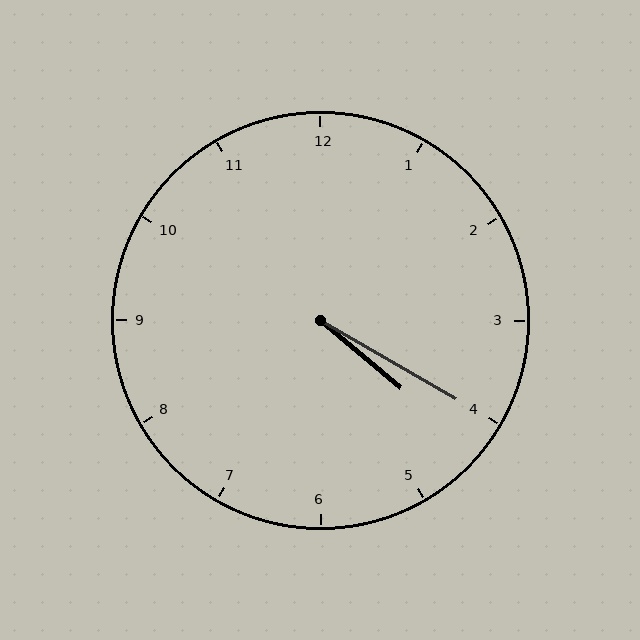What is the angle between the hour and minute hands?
Approximately 10 degrees.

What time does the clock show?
4:20.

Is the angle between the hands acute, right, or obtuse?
It is acute.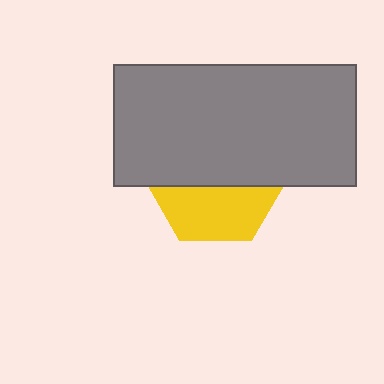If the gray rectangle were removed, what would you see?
You would see the complete yellow hexagon.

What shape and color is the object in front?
The object in front is a gray rectangle.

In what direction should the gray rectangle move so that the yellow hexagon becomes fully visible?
The gray rectangle should move up. That is the shortest direction to clear the overlap and leave the yellow hexagon fully visible.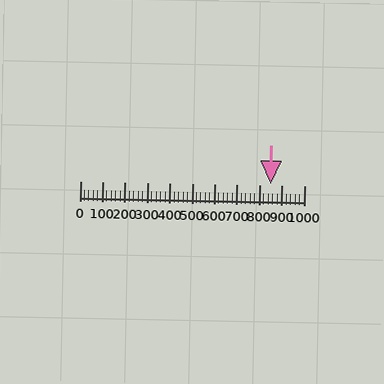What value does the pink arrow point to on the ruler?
The pink arrow points to approximately 850.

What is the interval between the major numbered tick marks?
The major tick marks are spaced 100 units apart.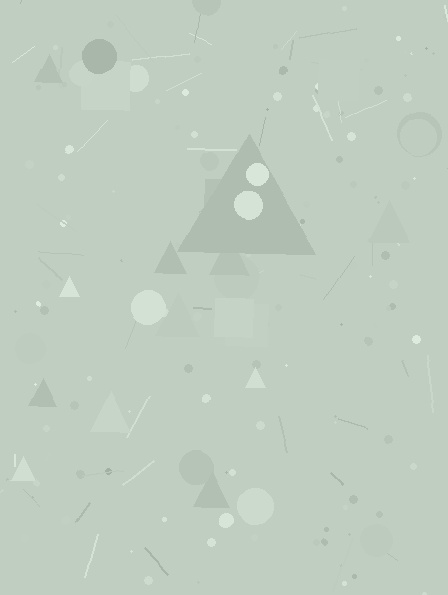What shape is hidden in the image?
A triangle is hidden in the image.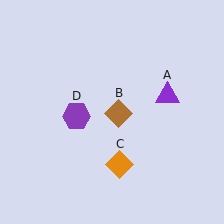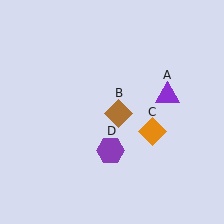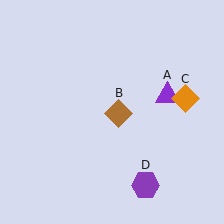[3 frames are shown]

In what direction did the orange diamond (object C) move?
The orange diamond (object C) moved up and to the right.